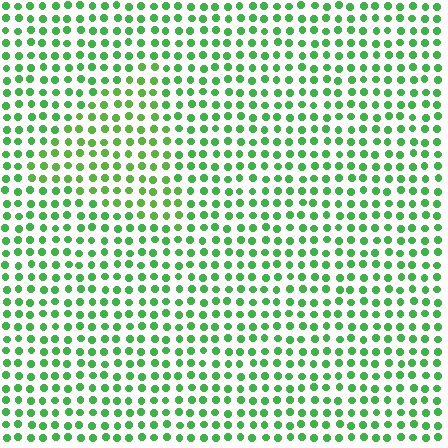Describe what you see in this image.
The image is filled with small green elements in a uniform arrangement. A triangle-shaped region is visible where the elements are tinted to a slightly different hue, forming a subtle color boundary.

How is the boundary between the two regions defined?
The boundary is defined purely by a slight shift in hue (about 18 degrees). Spacing, size, and orientation are identical on both sides.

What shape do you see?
I see a triangle.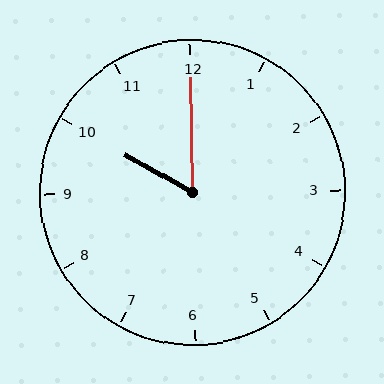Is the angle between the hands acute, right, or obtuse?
It is acute.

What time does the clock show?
10:00.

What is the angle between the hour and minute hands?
Approximately 60 degrees.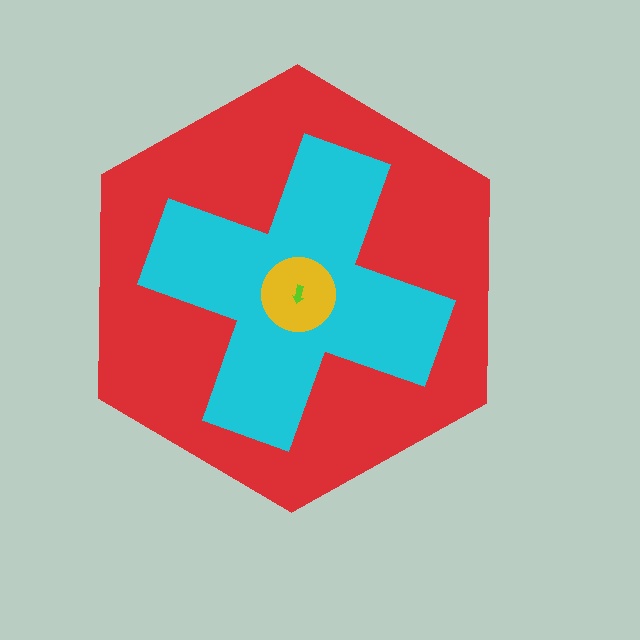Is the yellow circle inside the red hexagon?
Yes.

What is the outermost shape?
The red hexagon.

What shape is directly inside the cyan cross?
The yellow circle.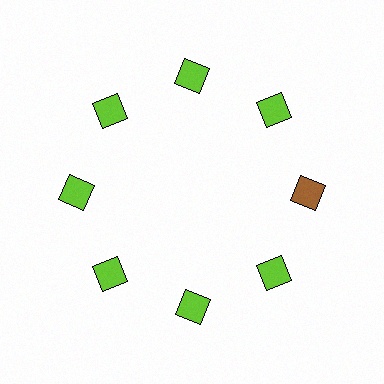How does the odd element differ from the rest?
It has a different color: brown instead of lime.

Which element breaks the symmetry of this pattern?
The brown square at roughly the 3 o'clock position breaks the symmetry. All other shapes are lime squares.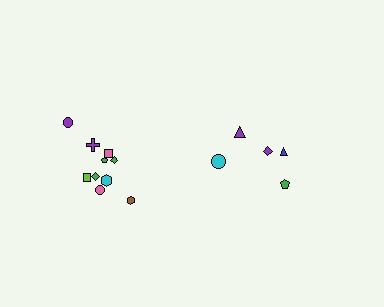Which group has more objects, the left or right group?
The left group.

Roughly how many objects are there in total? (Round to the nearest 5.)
Roughly 15 objects in total.